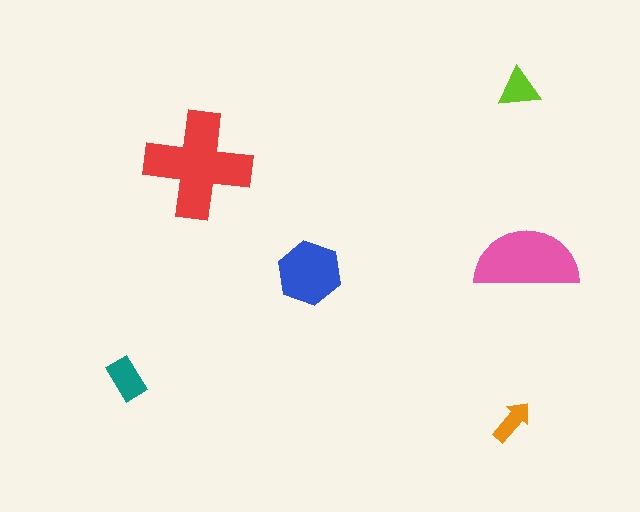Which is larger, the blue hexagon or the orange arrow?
The blue hexagon.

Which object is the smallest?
The orange arrow.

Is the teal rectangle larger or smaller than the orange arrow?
Larger.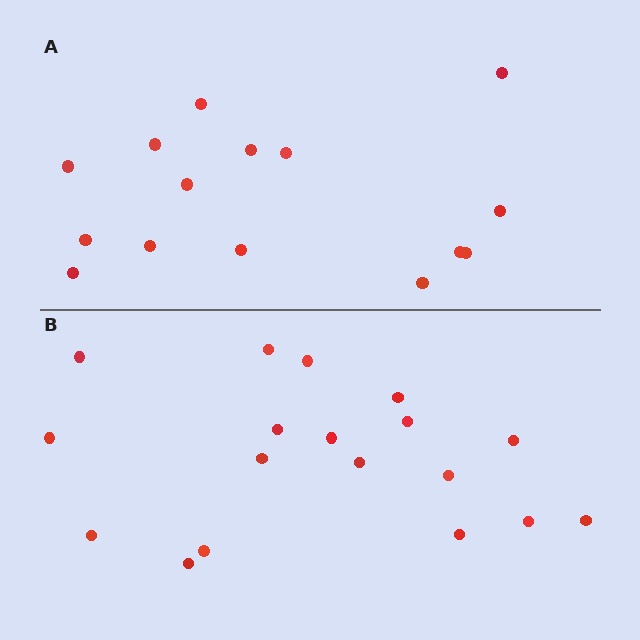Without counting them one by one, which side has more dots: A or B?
Region B (the bottom region) has more dots.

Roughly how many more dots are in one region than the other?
Region B has just a few more — roughly 2 or 3 more dots than region A.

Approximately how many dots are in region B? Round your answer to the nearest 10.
About 20 dots. (The exact count is 18, which rounds to 20.)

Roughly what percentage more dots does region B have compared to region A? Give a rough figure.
About 20% more.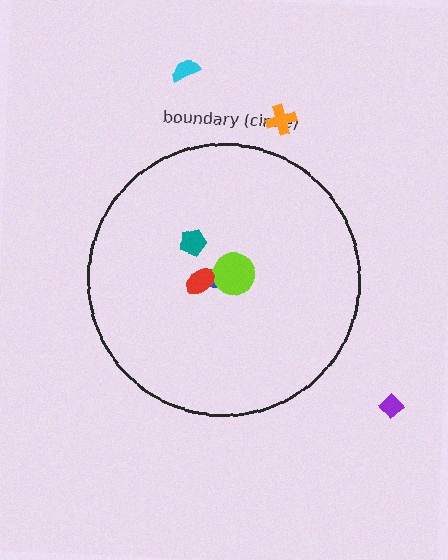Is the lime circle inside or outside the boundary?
Inside.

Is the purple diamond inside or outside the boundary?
Outside.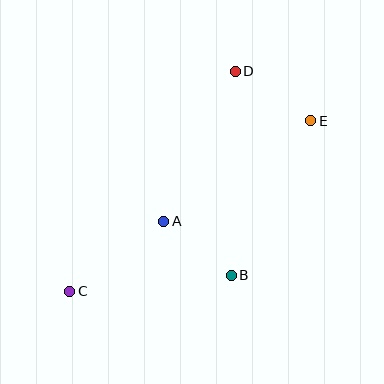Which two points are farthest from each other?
Points C and E are farthest from each other.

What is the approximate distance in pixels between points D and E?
The distance between D and E is approximately 90 pixels.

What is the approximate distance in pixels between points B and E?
The distance between B and E is approximately 174 pixels.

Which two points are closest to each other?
Points A and B are closest to each other.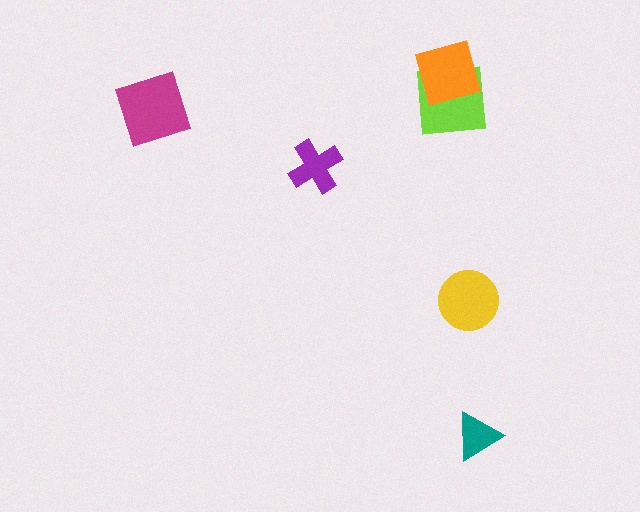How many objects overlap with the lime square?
1 object overlaps with the lime square.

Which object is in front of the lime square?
The orange square is in front of the lime square.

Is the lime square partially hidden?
Yes, it is partially covered by another shape.